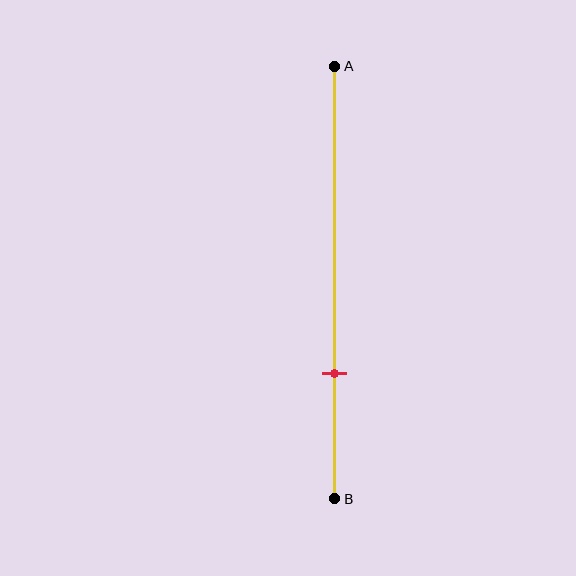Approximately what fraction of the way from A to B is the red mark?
The red mark is approximately 70% of the way from A to B.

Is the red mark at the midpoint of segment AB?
No, the mark is at about 70% from A, not at the 50% midpoint.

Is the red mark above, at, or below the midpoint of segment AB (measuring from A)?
The red mark is below the midpoint of segment AB.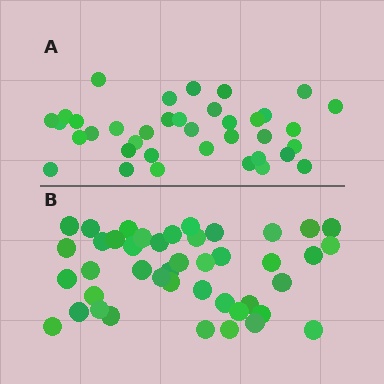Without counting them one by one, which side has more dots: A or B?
Region B (the bottom region) has more dots.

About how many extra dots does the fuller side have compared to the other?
Region B has about 6 more dots than region A.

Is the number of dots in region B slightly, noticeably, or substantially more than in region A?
Region B has only slightly more — the two regions are fairly close. The ratio is roughly 1.2 to 1.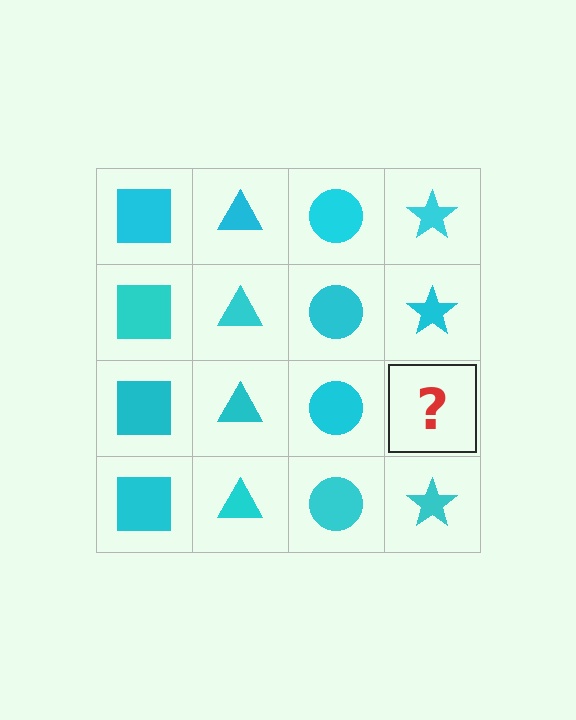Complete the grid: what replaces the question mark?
The question mark should be replaced with a cyan star.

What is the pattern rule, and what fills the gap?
The rule is that each column has a consistent shape. The gap should be filled with a cyan star.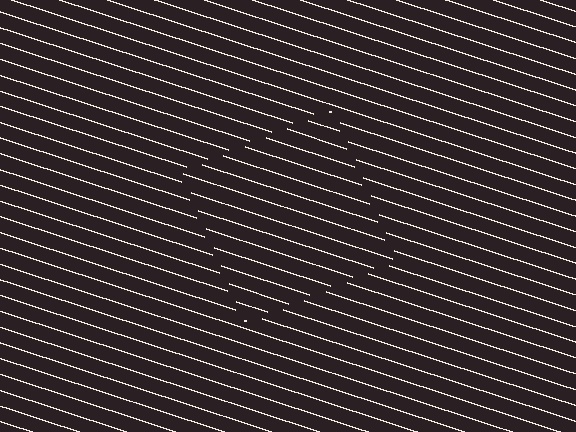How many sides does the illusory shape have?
4 sides — the line-ends trace a square.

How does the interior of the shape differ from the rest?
The interior of the shape contains the same grating, shifted by half a period — the contour is defined by the phase discontinuity where line-ends from the inner and outer gratings abut.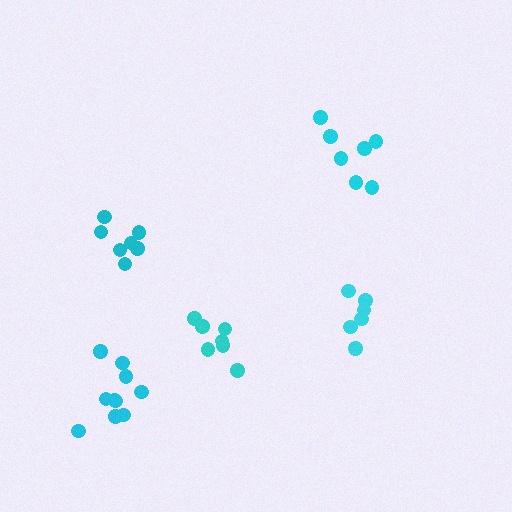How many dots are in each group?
Group 1: 6 dots, Group 2: 7 dots, Group 3: 7 dots, Group 4: 10 dots, Group 5: 7 dots (37 total).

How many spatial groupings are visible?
There are 5 spatial groupings.